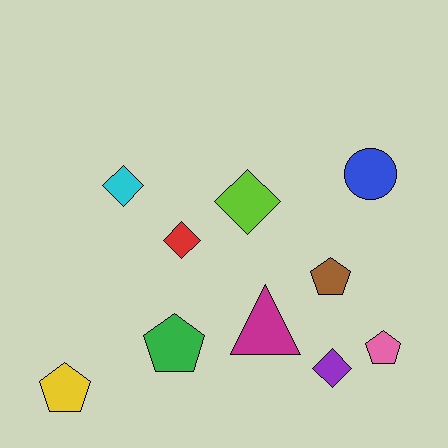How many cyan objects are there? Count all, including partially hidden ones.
There is 1 cyan object.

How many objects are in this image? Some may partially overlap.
There are 10 objects.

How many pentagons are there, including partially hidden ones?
There are 4 pentagons.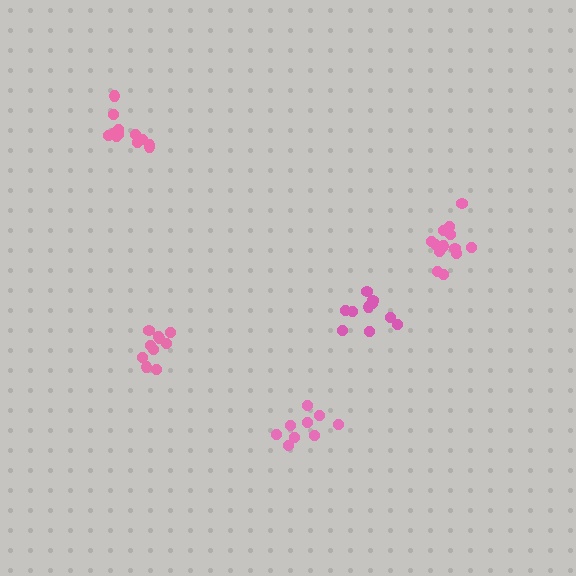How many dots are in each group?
Group 1: 10 dots, Group 2: 10 dots, Group 3: 12 dots, Group 4: 9 dots, Group 5: 13 dots (54 total).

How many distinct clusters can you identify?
There are 5 distinct clusters.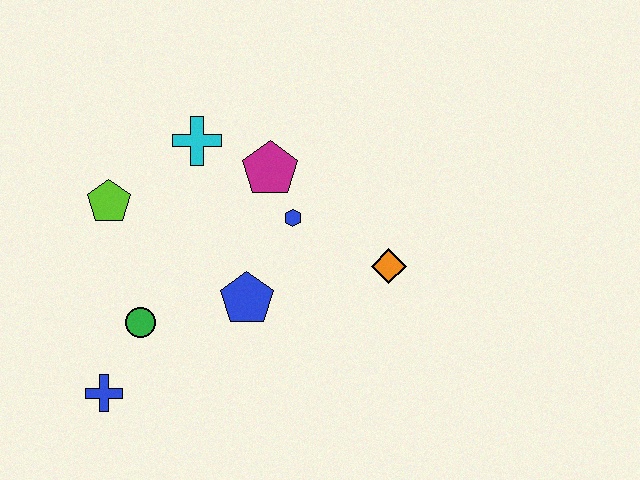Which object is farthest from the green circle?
The orange diamond is farthest from the green circle.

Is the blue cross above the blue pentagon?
No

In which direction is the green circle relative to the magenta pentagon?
The green circle is below the magenta pentagon.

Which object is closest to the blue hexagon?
The magenta pentagon is closest to the blue hexagon.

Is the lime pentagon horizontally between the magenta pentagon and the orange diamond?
No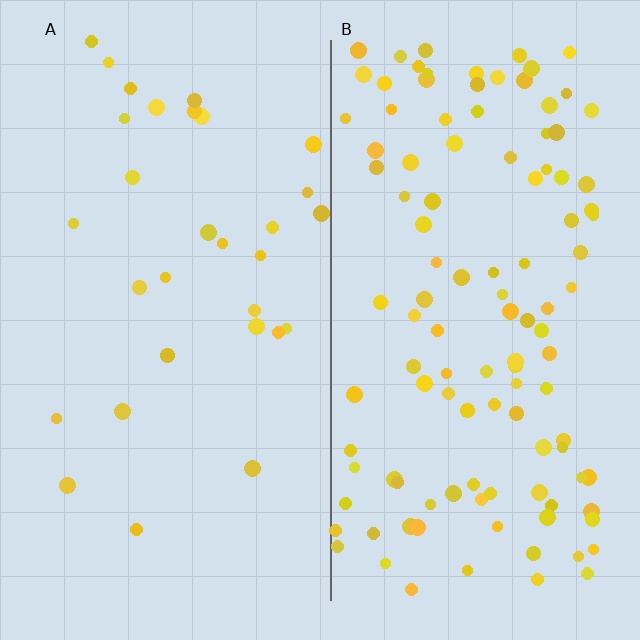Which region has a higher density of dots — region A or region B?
B (the right).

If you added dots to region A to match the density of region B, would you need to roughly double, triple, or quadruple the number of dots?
Approximately quadruple.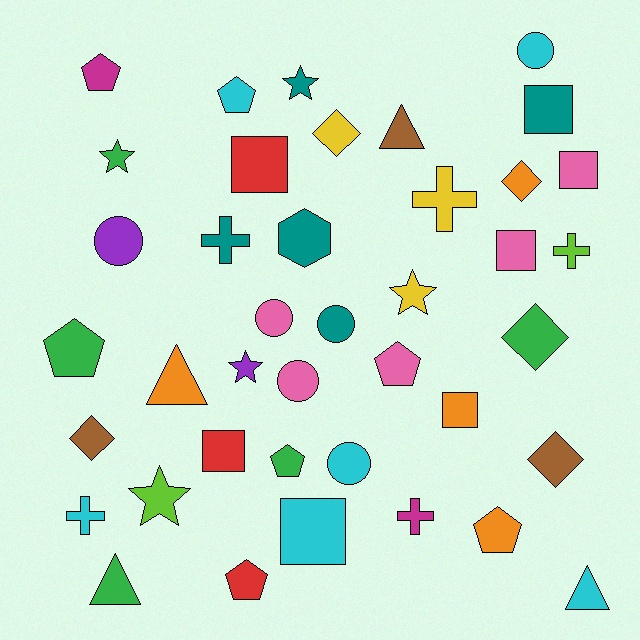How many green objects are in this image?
There are 5 green objects.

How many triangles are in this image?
There are 4 triangles.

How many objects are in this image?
There are 40 objects.